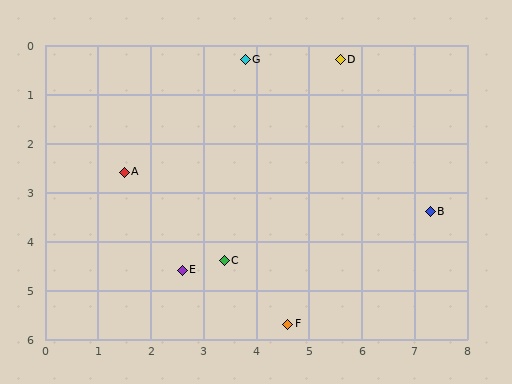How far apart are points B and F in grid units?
Points B and F are about 3.5 grid units apart.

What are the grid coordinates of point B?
Point B is at approximately (7.3, 3.4).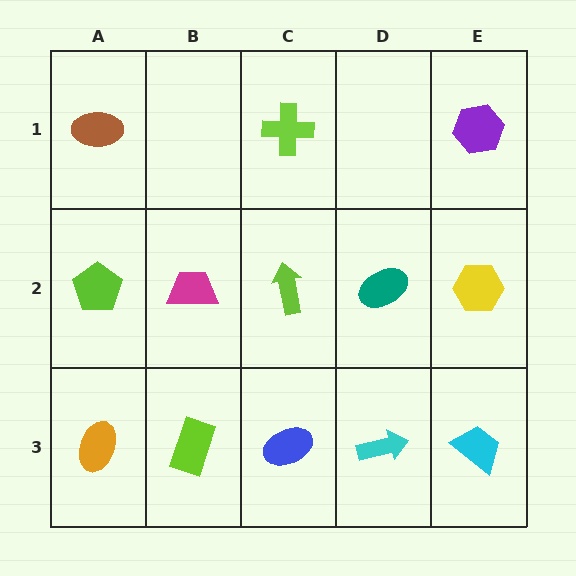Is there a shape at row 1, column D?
No, that cell is empty.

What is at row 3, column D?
A cyan arrow.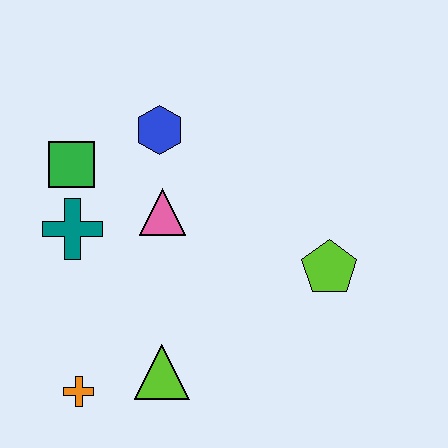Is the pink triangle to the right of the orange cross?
Yes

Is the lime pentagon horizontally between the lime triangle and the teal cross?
No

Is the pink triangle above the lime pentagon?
Yes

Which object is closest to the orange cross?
The lime triangle is closest to the orange cross.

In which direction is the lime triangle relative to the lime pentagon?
The lime triangle is to the left of the lime pentagon.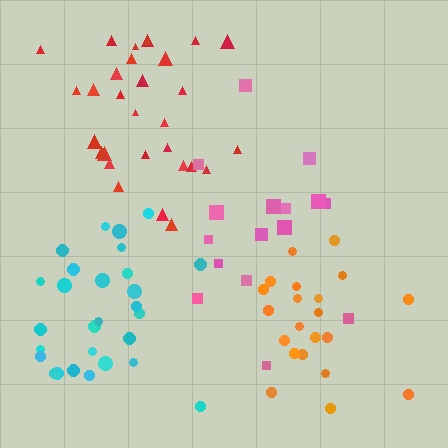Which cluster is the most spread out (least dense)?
Pink.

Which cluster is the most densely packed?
Cyan.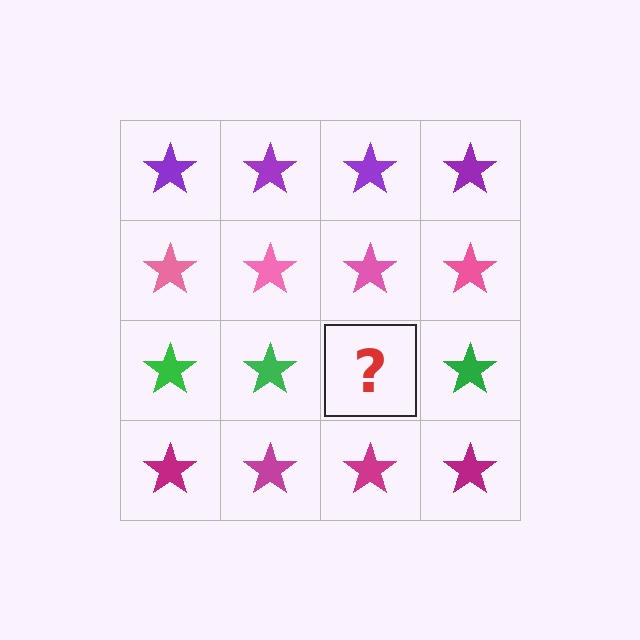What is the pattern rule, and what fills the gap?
The rule is that each row has a consistent color. The gap should be filled with a green star.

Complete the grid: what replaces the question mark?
The question mark should be replaced with a green star.